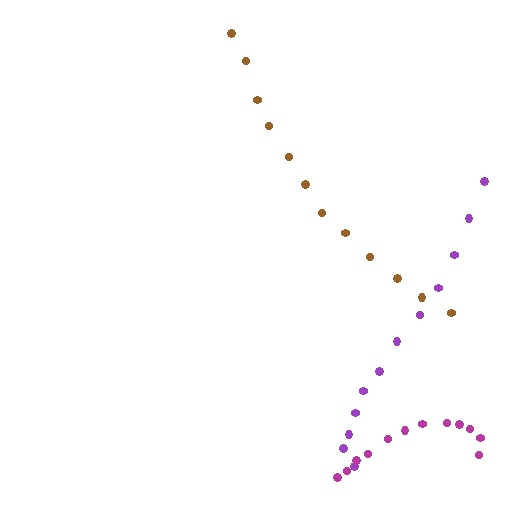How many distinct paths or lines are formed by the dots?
There are 3 distinct paths.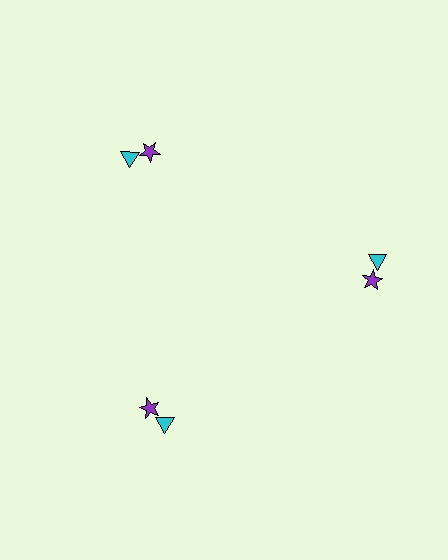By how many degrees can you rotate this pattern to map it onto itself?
The pattern maps onto itself every 120 degrees of rotation.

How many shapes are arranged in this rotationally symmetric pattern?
There are 6 shapes, arranged in 3 groups of 2.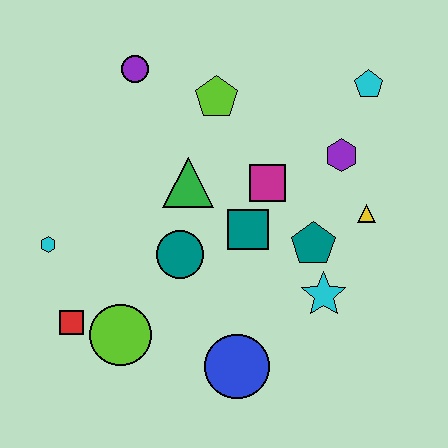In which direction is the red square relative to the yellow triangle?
The red square is to the left of the yellow triangle.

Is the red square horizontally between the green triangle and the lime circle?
No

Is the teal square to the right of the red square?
Yes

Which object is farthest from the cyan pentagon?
The red square is farthest from the cyan pentagon.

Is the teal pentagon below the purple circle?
Yes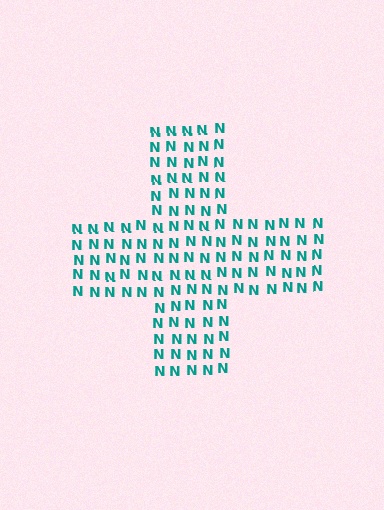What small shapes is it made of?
It is made of small letter N's.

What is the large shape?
The large shape is a cross.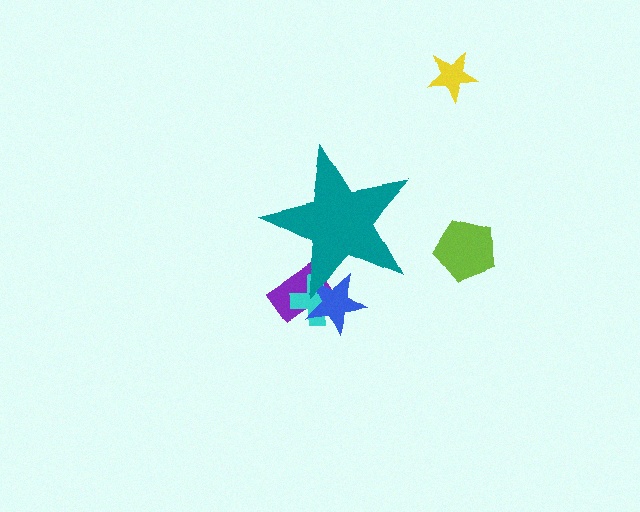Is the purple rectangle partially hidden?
Yes, the purple rectangle is partially hidden behind the teal star.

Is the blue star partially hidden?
Yes, the blue star is partially hidden behind the teal star.